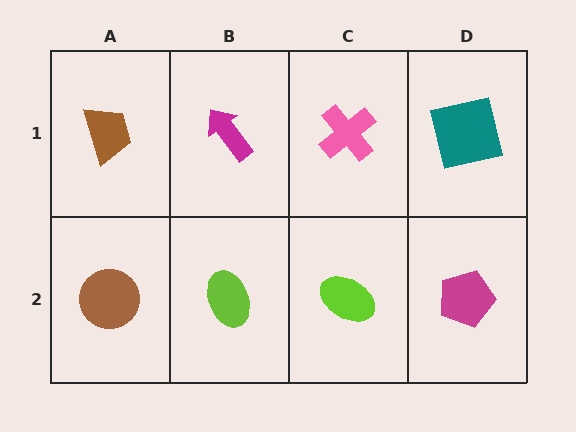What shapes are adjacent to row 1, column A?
A brown circle (row 2, column A), a magenta arrow (row 1, column B).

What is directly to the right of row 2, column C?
A magenta pentagon.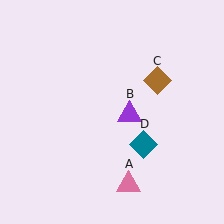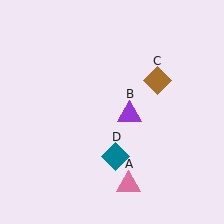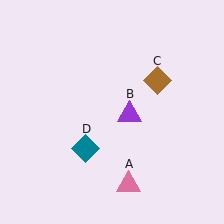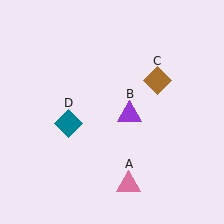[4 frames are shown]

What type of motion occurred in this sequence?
The teal diamond (object D) rotated clockwise around the center of the scene.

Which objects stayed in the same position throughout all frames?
Pink triangle (object A) and purple triangle (object B) and brown diamond (object C) remained stationary.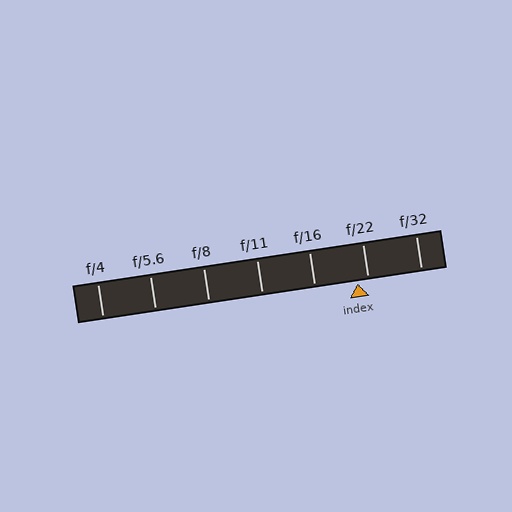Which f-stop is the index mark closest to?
The index mark is closest to f/22.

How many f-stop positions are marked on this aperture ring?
There are 7 f-stop positions marked.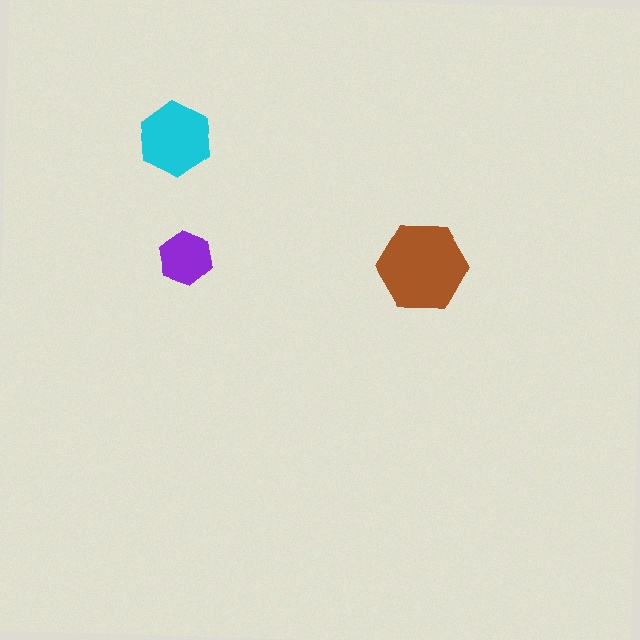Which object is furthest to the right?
The brown hexagon is rightmost.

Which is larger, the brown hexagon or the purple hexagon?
The brown one.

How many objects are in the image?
There are 3 objects in the image.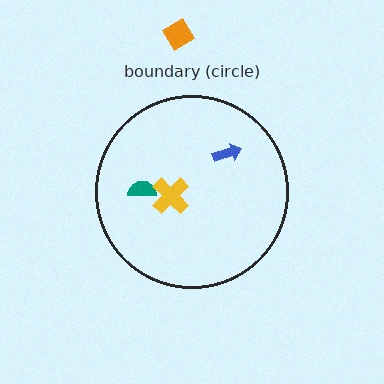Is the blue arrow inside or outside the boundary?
Inside.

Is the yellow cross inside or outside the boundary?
Inside.